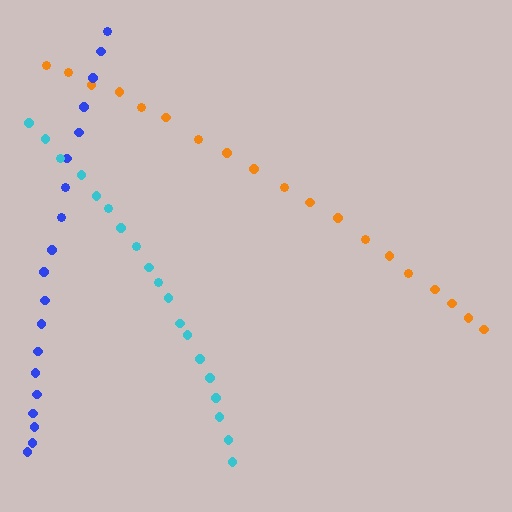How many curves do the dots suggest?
There are 3 distinct paths.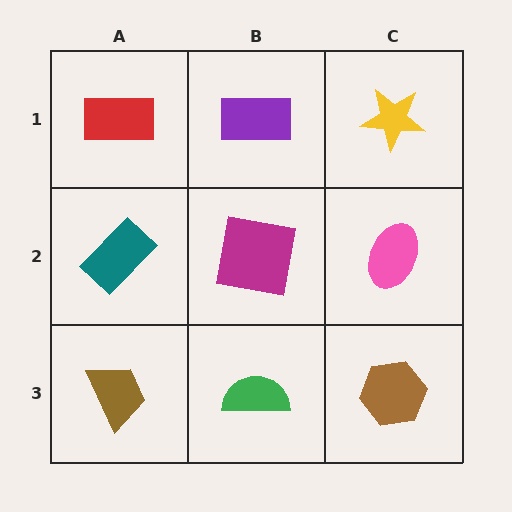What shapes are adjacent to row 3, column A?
A teal rectangle (row 2, column A), a green semicircle (row 3, column B).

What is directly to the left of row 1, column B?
A red rectangle.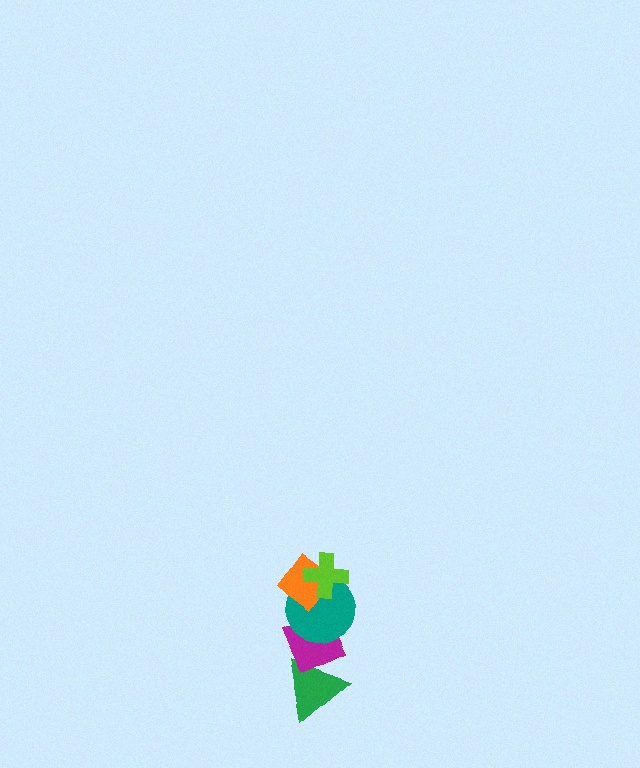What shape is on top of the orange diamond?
The lime cross is on top of the orange diamond.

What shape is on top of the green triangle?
The magenta diamond is on top of the green triangle.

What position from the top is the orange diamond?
The orange diamond is 2nd from the top.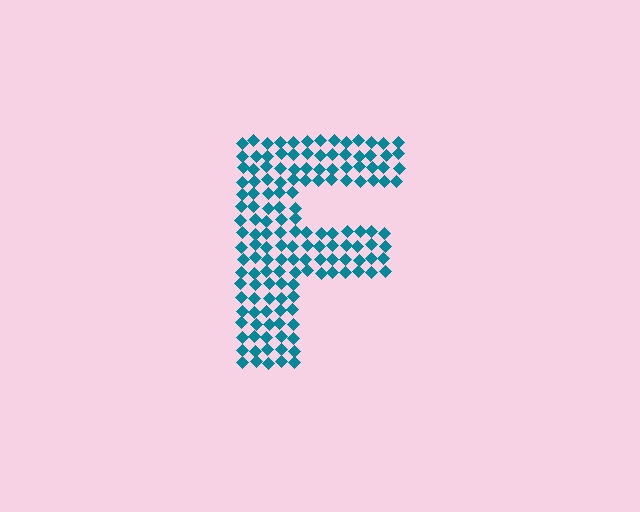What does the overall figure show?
The overall figure shows the letter F.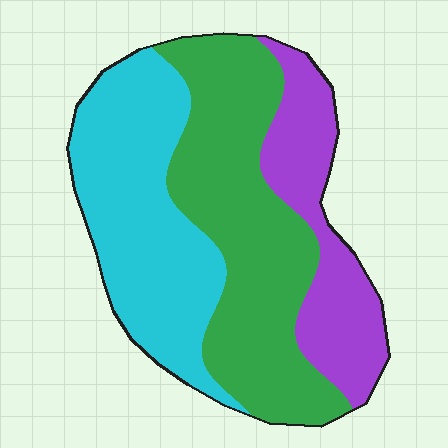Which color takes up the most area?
Green, at roughly 40%.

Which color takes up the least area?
Purple, at roughly 20%.